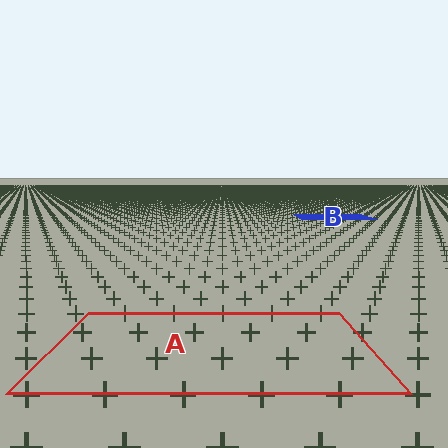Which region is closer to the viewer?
Region A is closer. The texture elements there are larger and more spread out.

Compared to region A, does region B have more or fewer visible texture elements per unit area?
Region B has more texture elements per unit area — they are packed more densely because it is farther away.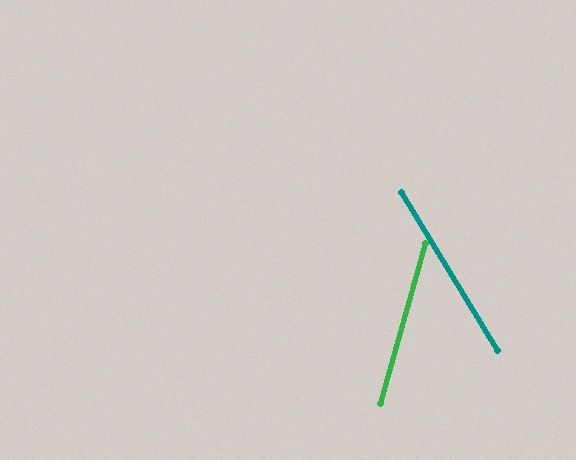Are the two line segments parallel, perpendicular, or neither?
Neither parallel nor perpendicular — they differ by about 47°.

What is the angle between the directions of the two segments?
Approximately 47 degrees.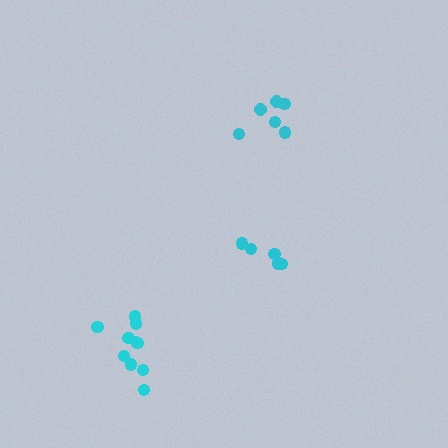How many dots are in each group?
Group 1: 10 dots, Group 2: 6 dots, Group 3: 6 dots (22 total).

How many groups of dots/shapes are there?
There are 3 groups.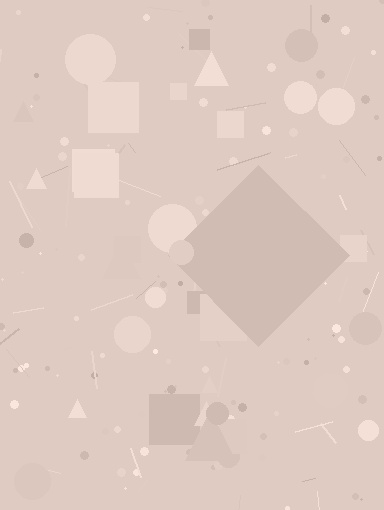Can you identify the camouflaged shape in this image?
The camouflaged shape is a diamond.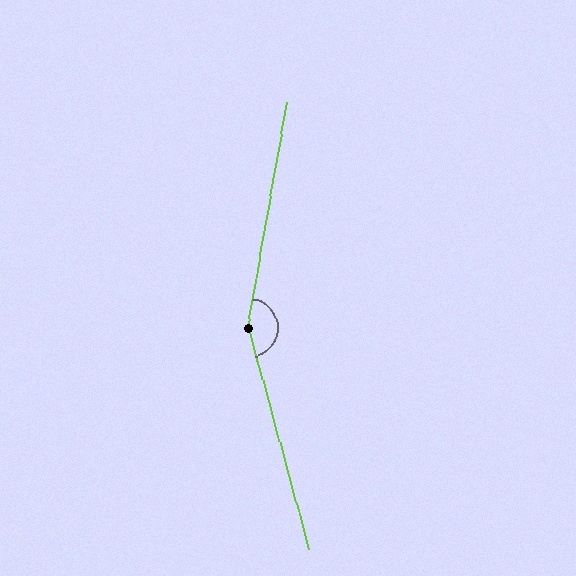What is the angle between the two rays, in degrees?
Approximately 155 degrees.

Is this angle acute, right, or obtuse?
It is obtuse.